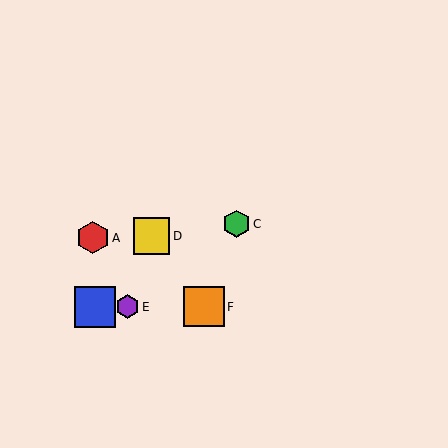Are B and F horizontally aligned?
Yes, both are at y≈307.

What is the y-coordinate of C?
Object C is at y≈224.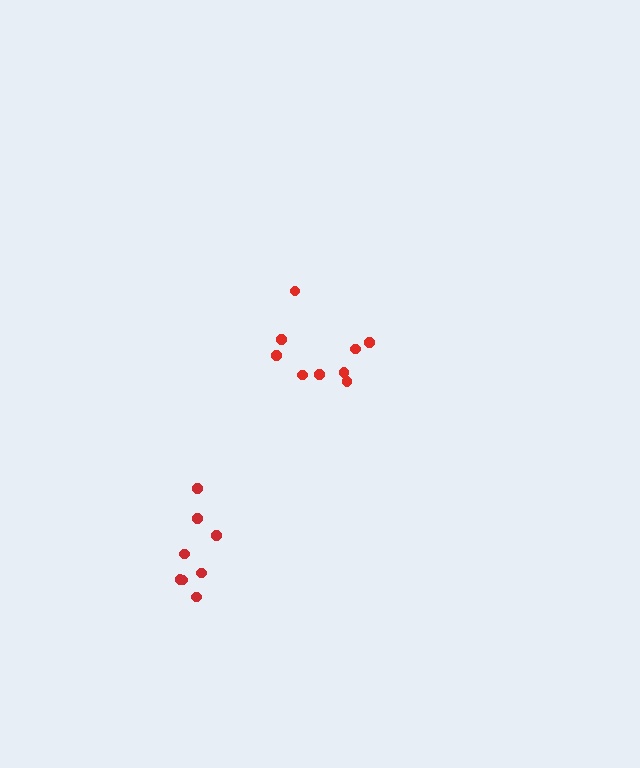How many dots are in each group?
Group 1: 9 dots, Group 2: 8 dots (17 total).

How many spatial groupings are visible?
There are 2 spatial groupings.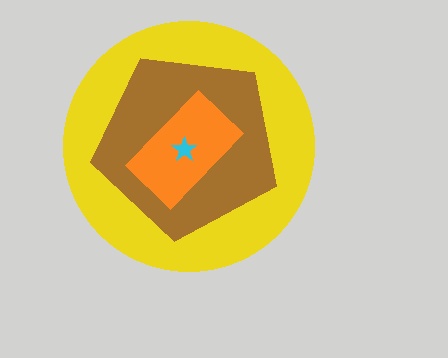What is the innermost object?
The cyan star.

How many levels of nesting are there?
4.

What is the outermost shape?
The yellow circle.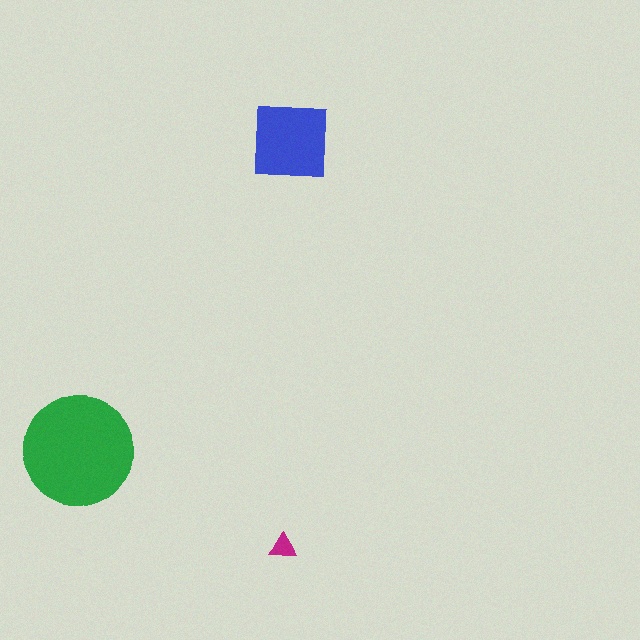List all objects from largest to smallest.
The green circle, the blue square, the magenta triangle.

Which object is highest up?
The blue square is topmost.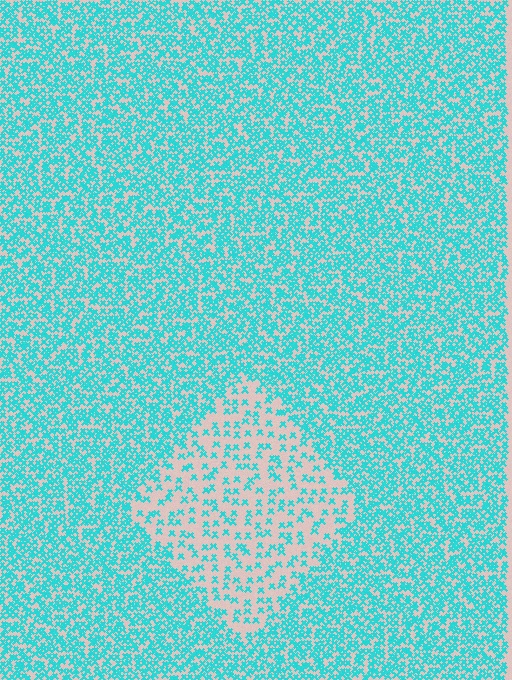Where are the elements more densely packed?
The elements are more densely packed outside the diamond boundary.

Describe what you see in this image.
The image contains small cyan elements arranged at two different densities. A diamond-shaped region is visible where the elements are less densely packed than the surrounding area.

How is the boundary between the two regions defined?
The boundary is defined by a change in element density (approximately 2.7x ratio). All elements are the same color, size, and shape.